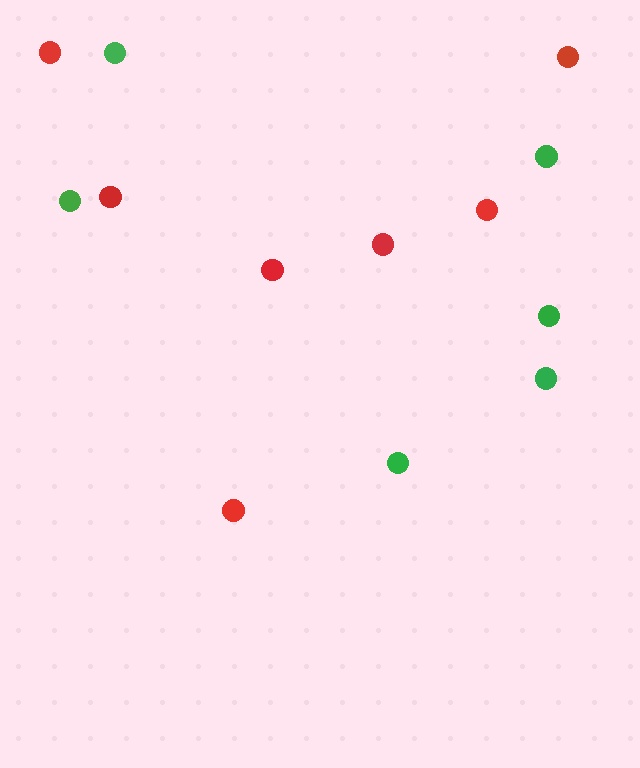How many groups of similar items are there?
There are 2 groups: one group of green circles (6) and one group of red circles (7).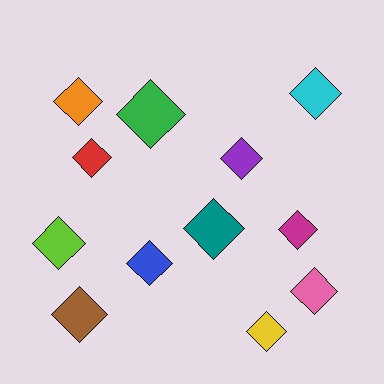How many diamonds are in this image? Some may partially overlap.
There are 12 diamonds.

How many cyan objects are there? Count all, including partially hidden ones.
There is 1 cyan object.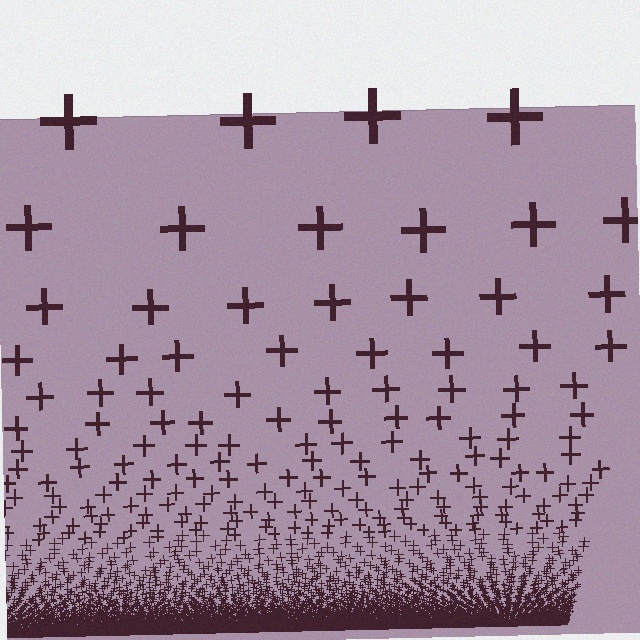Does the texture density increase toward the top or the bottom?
Density increases toward the bottom.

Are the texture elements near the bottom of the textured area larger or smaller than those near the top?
Smaller. The gradient is inverted — elements near the bottom are smaller and denser.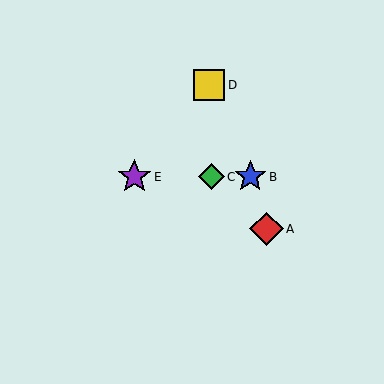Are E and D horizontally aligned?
No, E is at y≈177 and D is at y≈85.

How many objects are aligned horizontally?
3 objects (B, C, E) are aligned horizontally.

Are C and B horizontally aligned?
Yes, both are at y≈177.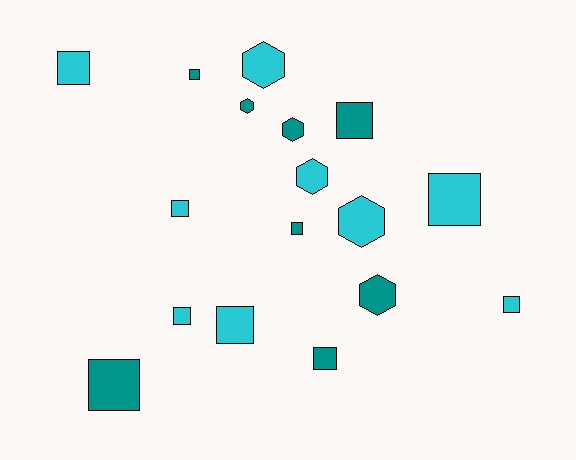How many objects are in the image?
There are 17 objects.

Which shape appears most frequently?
Square, with 11 objects.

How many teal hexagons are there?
There are 3 teal hexagons.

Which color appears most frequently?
Cyan, with 9 objects.